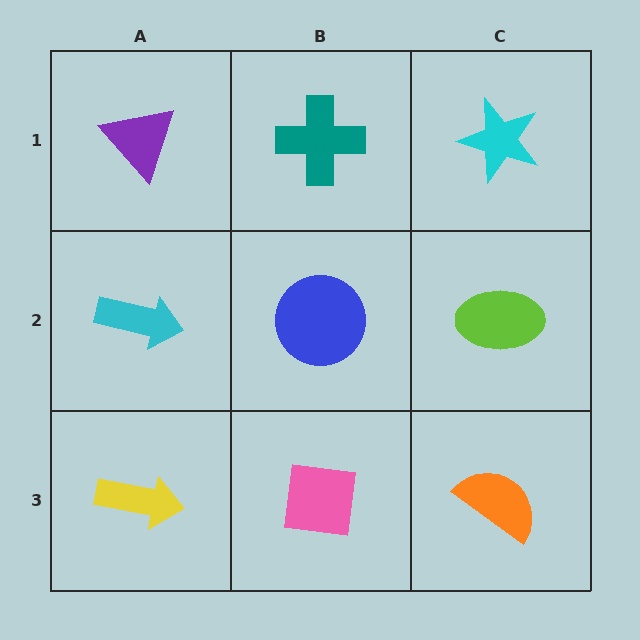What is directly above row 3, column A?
A cyan arrow.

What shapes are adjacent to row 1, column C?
A lime ellipse (row 2, column C), a teal cross (row 1, column B).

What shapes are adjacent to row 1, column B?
A blue circle (row 2, column B), a purple triangle (row 1, column A), a cyan star (row 1, column C).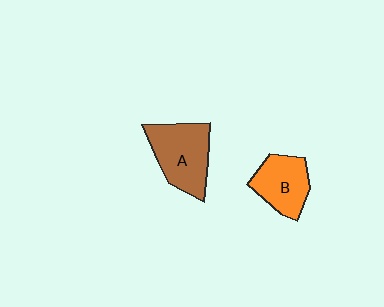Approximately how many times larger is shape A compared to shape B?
Approximately 1.3 times.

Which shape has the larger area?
Shape A (brown).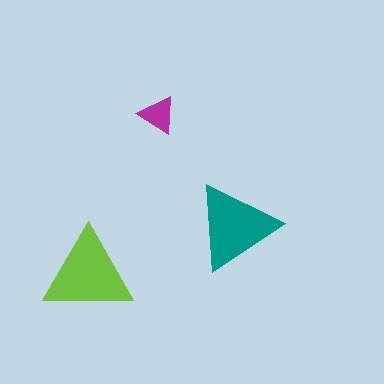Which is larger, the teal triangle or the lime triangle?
The lime one.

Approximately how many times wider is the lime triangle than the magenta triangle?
About 2.5 times wider.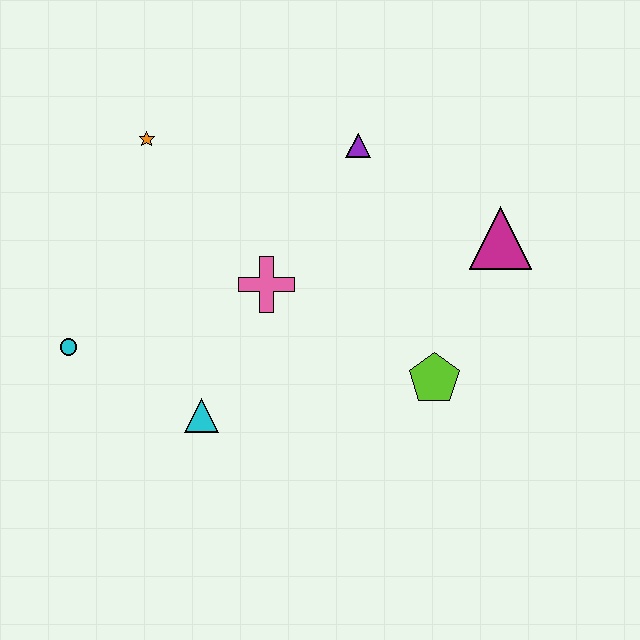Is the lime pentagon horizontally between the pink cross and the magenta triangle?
Yes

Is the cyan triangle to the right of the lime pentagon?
No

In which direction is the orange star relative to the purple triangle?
The orange star is to the left of the purple triangle.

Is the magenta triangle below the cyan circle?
No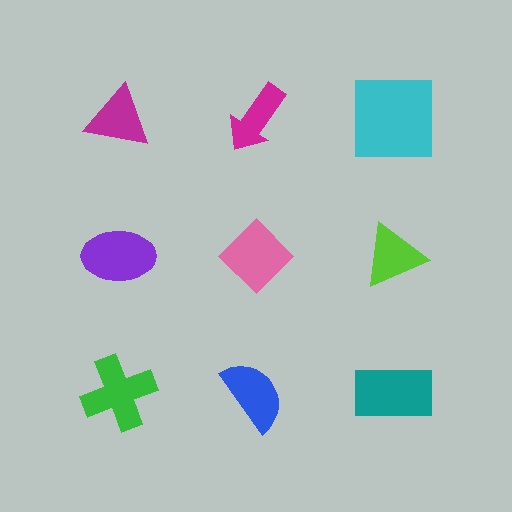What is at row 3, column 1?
A green cross.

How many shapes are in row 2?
3 shapes.